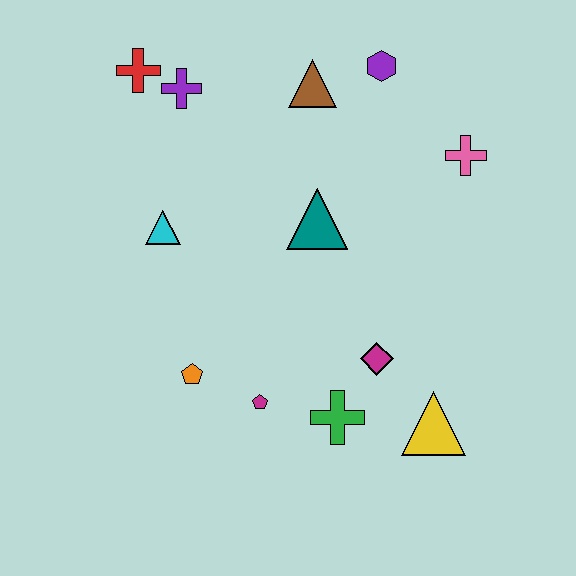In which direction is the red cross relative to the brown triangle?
The red cross is to the left of the brown triangle.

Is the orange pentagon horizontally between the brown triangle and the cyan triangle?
Yes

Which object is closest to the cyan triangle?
The purple cross is closest to the cyan triangle.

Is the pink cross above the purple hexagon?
No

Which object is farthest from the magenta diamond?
The red cross is farthest from the magenta diamond.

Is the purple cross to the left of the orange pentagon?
Yes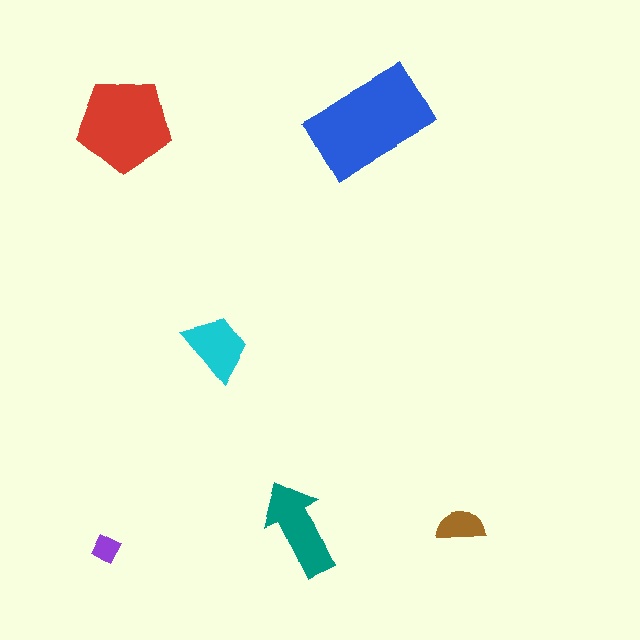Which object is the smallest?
The purple diamond.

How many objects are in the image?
There are 6 objects in the image.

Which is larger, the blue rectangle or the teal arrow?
The blue rectangle.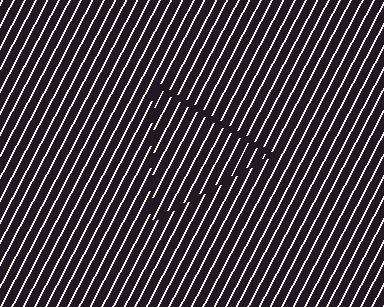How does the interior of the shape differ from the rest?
The interior of the shape contains the same grating, shifted by half a period — the contour is defined by the phase discontinuity where line-ends from the inner and outer gratings abut.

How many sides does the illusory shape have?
3 sides — the line-ends trace a triangle.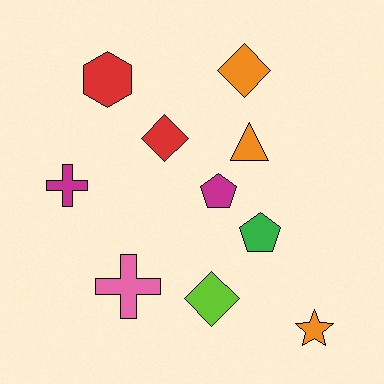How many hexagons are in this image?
There is 1 hexagon.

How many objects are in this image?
There are 10 objects.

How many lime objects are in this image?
There is 1 lime object.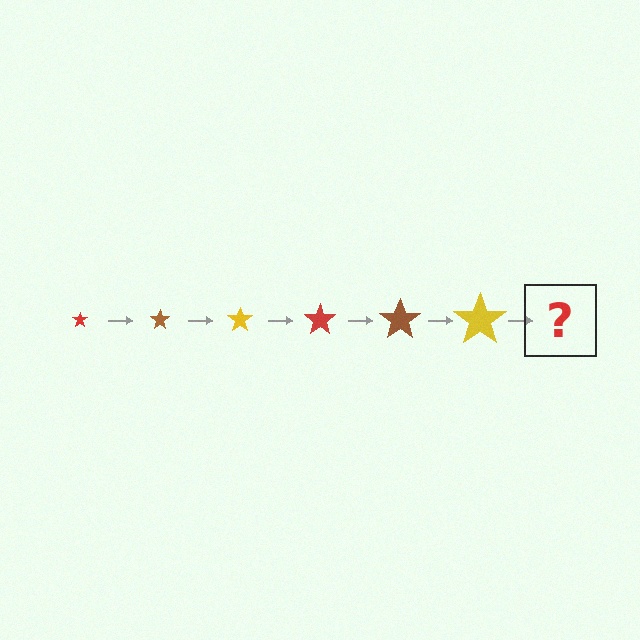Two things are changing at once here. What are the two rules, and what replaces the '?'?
The two rules are that the star grows larger each step and the color cycles through red, brown, and yellow. The '?' should be a red star, larger than the previous one.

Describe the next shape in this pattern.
It should be a red star, larger than the previous one.